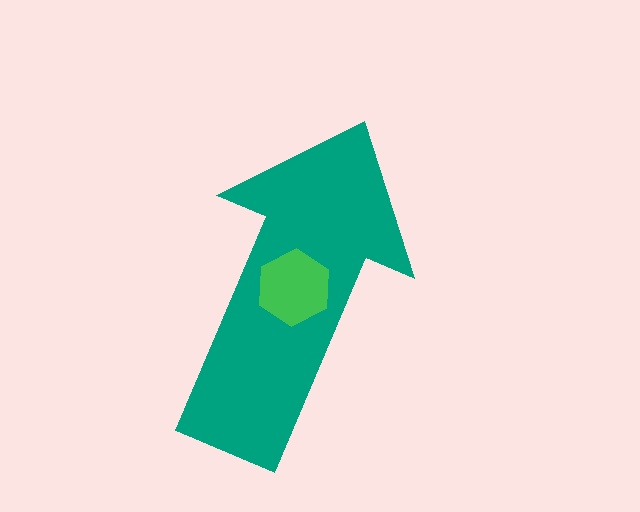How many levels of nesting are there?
2.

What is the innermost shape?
The green hexagon.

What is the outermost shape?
The teal arrow.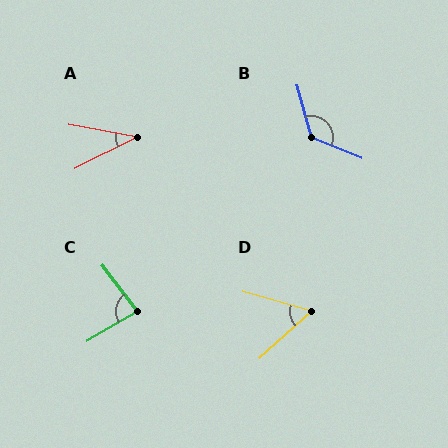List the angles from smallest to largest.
A (37°), D (58°), C (83°), B (127°).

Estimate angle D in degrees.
Approximately 58 degrees.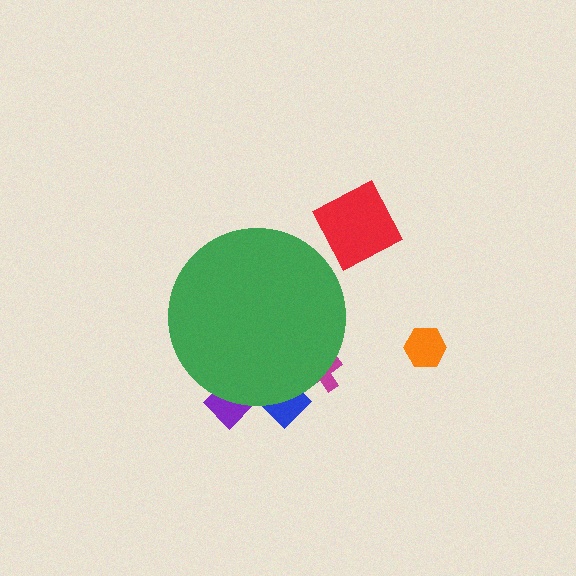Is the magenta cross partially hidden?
Yes, the magenta cross is partially hidden behind the green circle.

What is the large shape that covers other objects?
A green circle.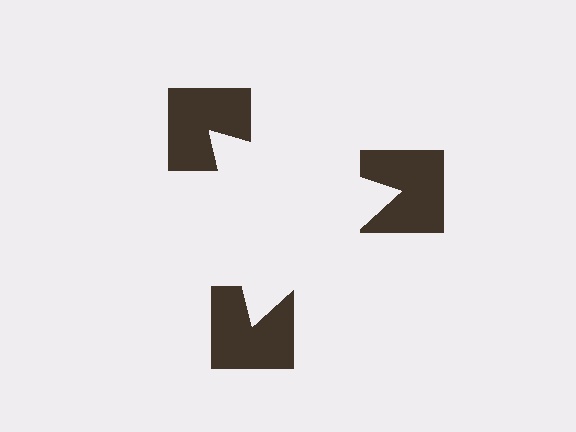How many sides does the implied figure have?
3 sides.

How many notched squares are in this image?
There are 3 — one at each vertex of the illusory triangle.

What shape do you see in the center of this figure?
An illusory triangle — its edges are inferred from the aligned wedge cuts in the notched squares, not physically drawn.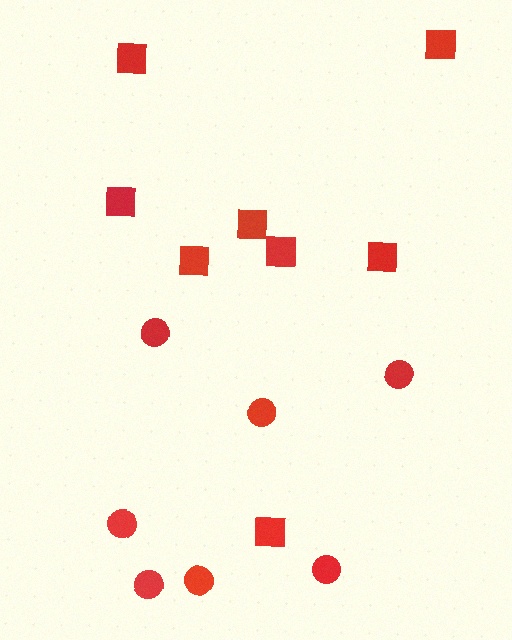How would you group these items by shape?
There are 2 groups: one group of circles (7) and one group of squares (8).